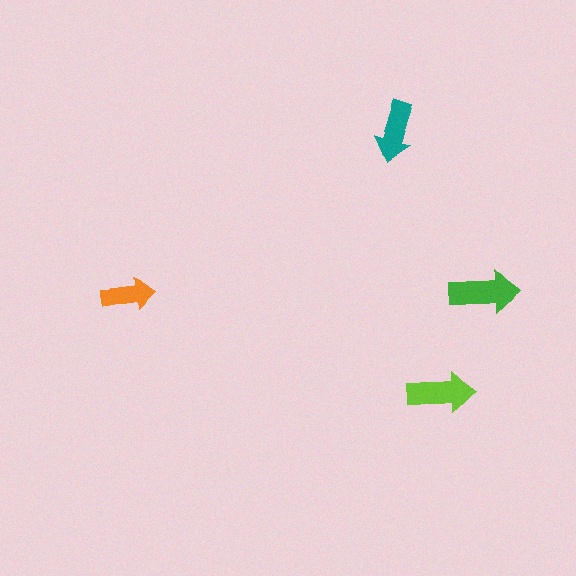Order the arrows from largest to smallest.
the green one, the lime one, the teal one, the orange one.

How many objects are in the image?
There are 4 objects in the image.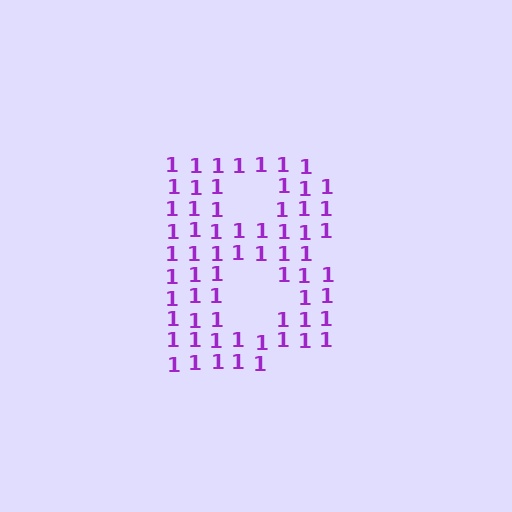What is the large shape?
The large shape is the letter B.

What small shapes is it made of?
It is made of small digit 1's.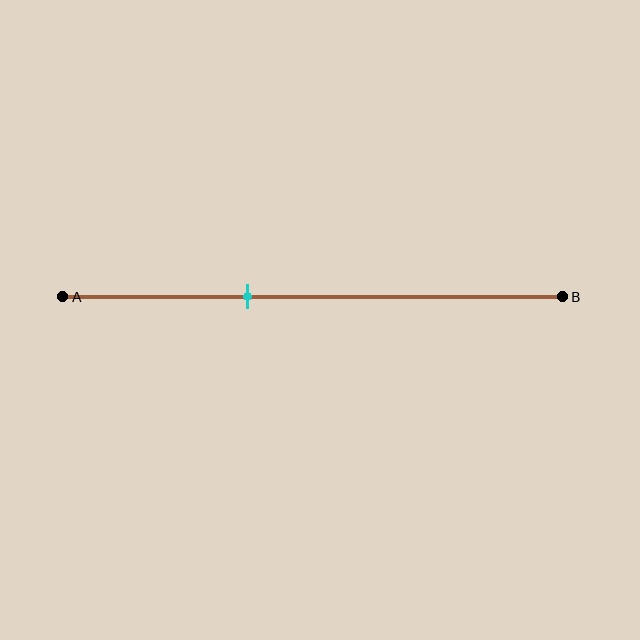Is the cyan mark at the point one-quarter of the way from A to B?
No, the mark is at about 35% from A, not at the 25% one-quarter point.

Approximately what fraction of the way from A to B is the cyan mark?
The cyan mark is approximately 35% of the way from A to B.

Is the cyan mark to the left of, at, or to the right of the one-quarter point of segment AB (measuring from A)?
The cyan mark is to the right of the one-quarter point of segment AB.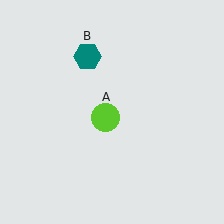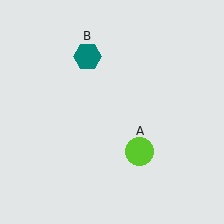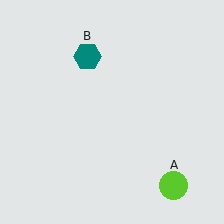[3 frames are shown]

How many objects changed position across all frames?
1 object changed position: lime circle (object A).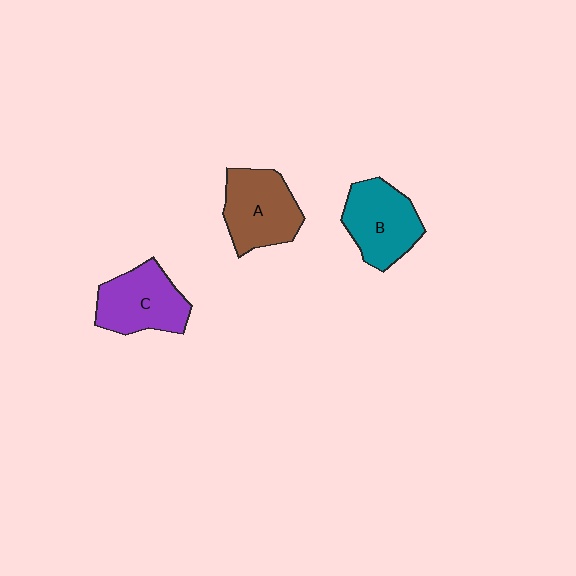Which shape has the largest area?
Shape A (brown).